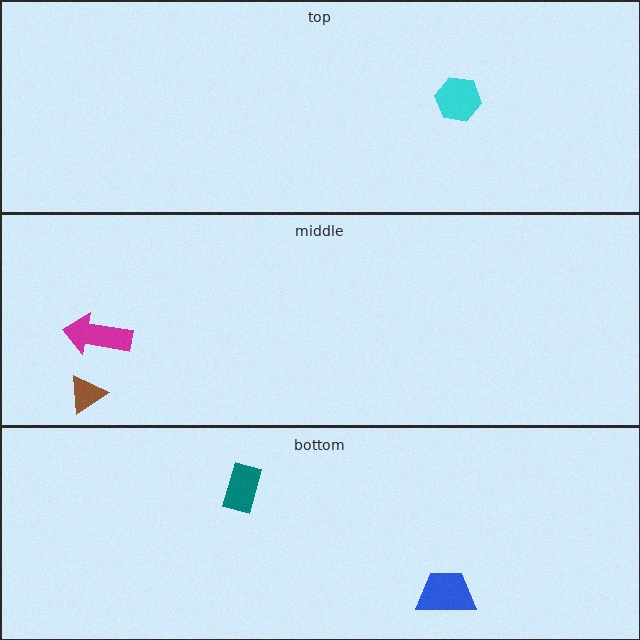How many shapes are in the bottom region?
2.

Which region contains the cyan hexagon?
The top region.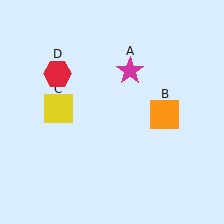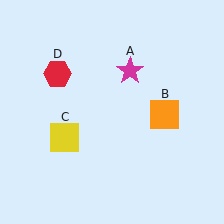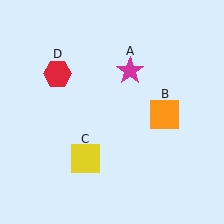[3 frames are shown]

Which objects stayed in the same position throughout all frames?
Magenta star (object A) and orange square (object B) and red hexagon (object D) remained stationary.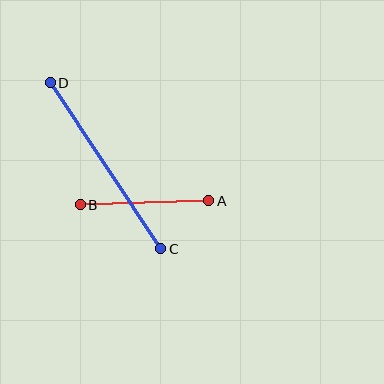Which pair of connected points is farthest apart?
Points C and D are farthest apart.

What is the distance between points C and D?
The distance is approximately 200 pixels.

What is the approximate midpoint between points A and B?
The midpoint is at approximately (145, 203) pixels.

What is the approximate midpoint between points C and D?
The midpoint is at approximately (105, 166) pixels.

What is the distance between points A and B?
The distance is approximately 129 pixels.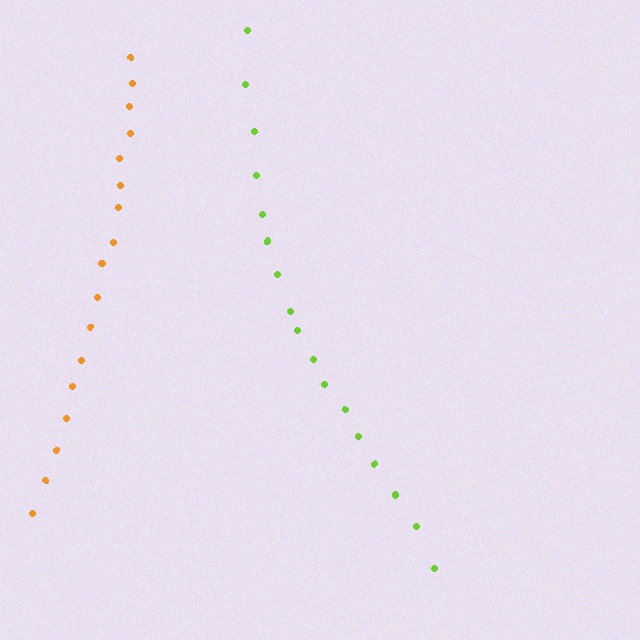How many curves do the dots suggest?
There are 2 distinct paths.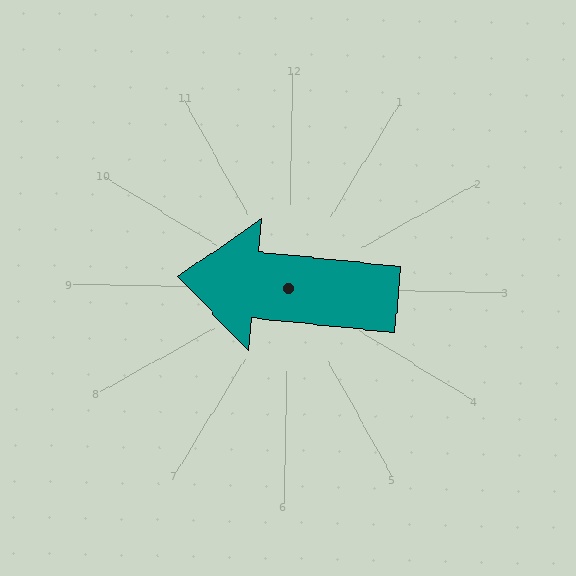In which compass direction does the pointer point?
West.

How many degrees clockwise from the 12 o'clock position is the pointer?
Approximately 275 degrees.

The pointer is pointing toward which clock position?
Roughly 9 o'clock.